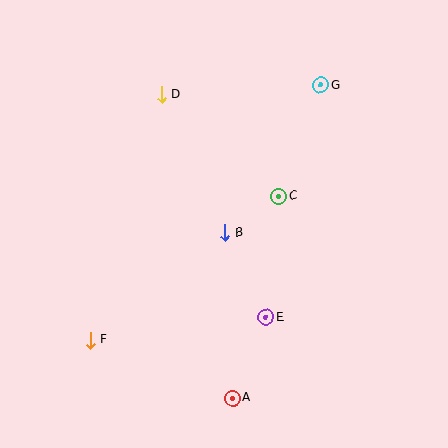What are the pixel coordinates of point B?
Point B is at (225, 233).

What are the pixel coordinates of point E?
Point E is at (266, 317).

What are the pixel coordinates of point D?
Point D is at (162, 94).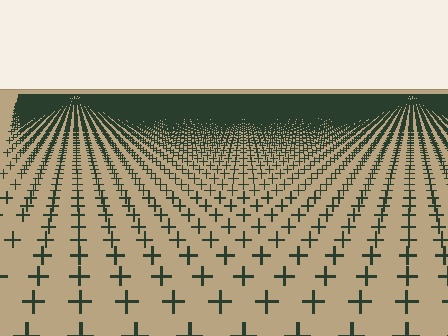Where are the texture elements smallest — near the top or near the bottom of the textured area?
Near the top.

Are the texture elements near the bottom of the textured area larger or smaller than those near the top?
Larger. Near the bottom, elements are closer to the viewer and appear at a bigger on-screen size.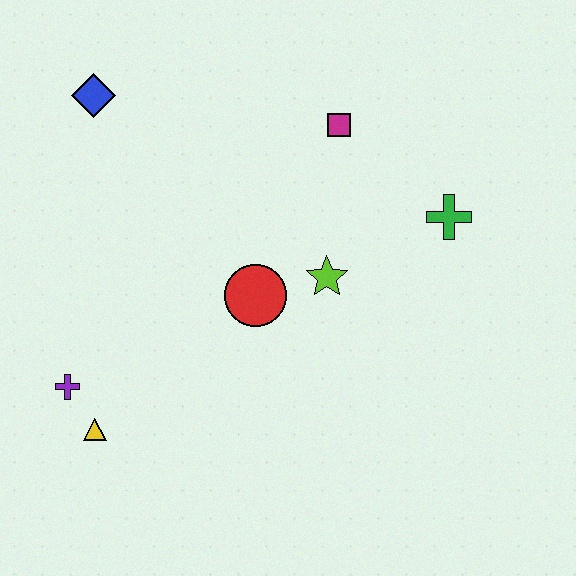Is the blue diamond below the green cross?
No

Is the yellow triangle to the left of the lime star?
Yes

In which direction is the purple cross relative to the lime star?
The purple cross is to the left of the lime star.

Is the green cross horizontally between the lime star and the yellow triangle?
No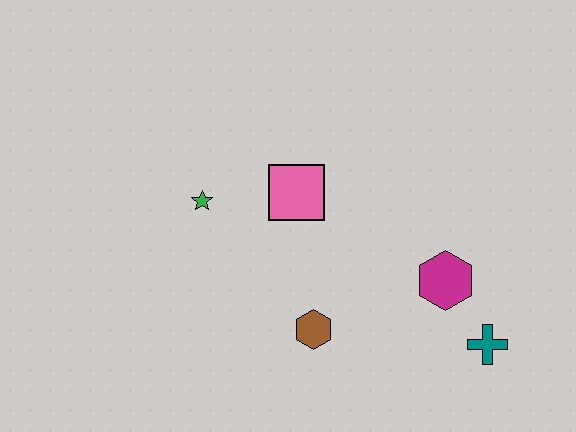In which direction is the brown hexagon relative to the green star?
The brown hexagon is below the green star.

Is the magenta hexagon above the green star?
No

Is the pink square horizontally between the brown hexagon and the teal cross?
No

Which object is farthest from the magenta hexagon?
The green star is farthest from the magenta hexagon.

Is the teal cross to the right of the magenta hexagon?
Yes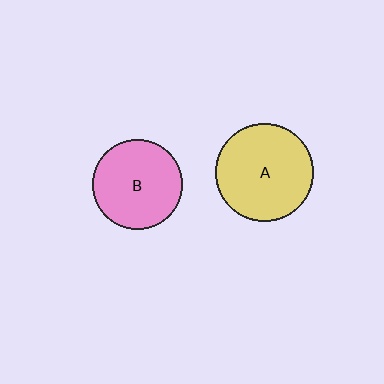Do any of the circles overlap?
No, none of the circles overlap.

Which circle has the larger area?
Circle A (yellow).